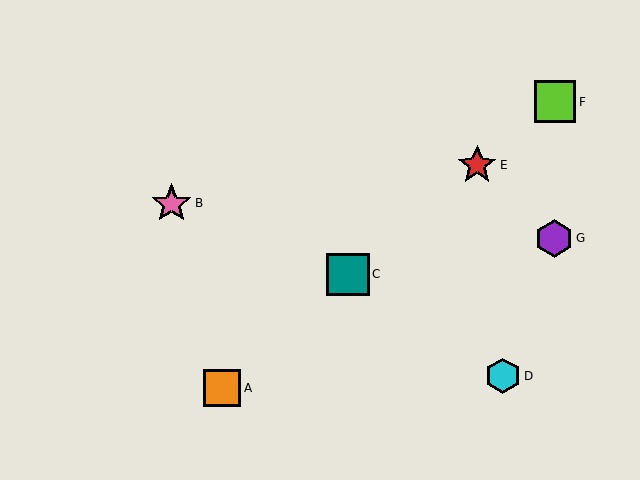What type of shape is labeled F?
Shape F is a lime square.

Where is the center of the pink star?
The center of the pink star is at (171, 203).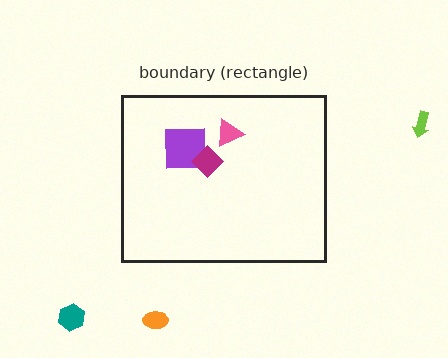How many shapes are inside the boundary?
3 inside, 3 outside.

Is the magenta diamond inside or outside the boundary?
Inside.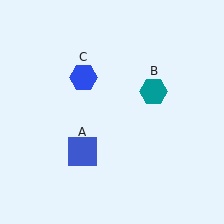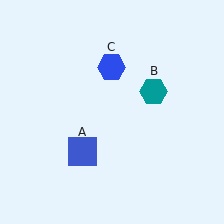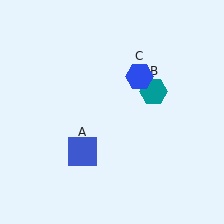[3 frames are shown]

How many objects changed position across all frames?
1 object changed position: blue hexagon (object C).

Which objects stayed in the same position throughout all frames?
Blue square (object A) and teal hexagon (object B) remained stationary.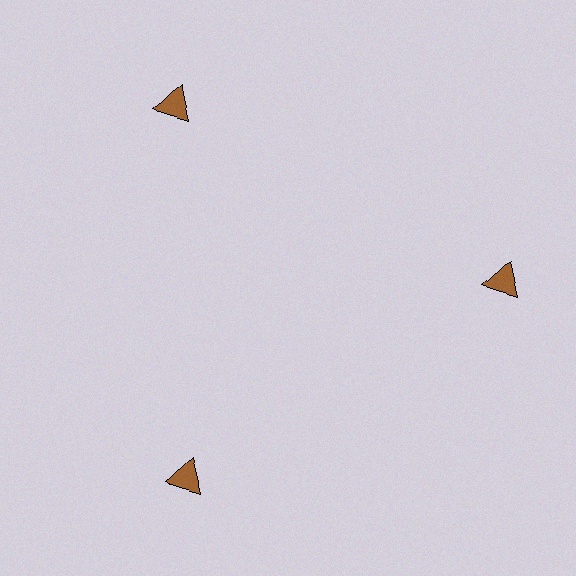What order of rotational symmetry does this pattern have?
This pattern has 3-fold rotational symmetry.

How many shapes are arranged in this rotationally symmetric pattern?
There are 3 shapes, arranged in 3 groups of 1.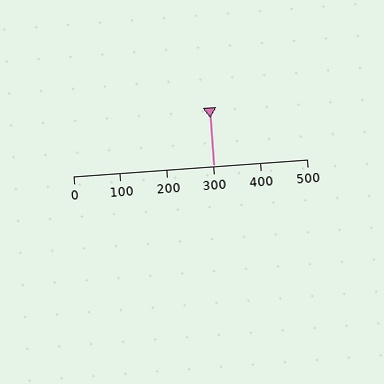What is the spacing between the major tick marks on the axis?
The major ticks are spaced 100 apart.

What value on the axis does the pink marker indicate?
The marker indicates approximately 300.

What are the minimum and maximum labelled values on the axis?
The axis runs from 0 to 500.